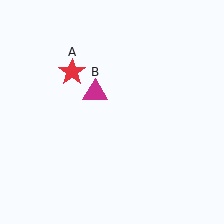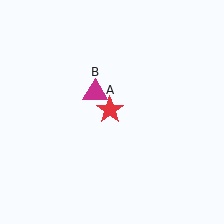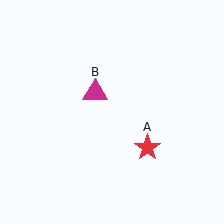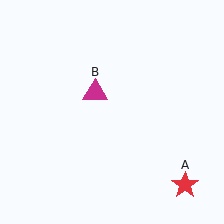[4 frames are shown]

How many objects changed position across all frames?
1 object changed position: red star (object A).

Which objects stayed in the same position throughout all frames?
Magenta triangle (object B) remained stationary.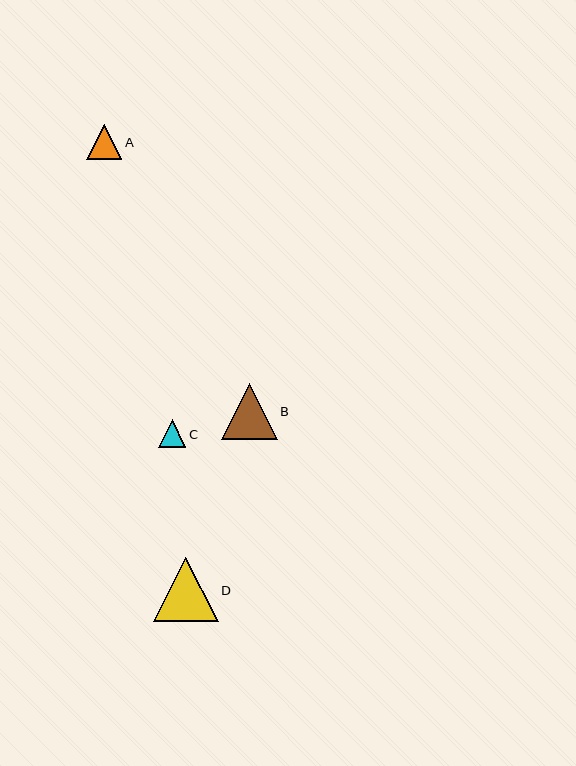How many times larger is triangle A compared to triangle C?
Triangle A is approximately 1.3 times the size of triangle C.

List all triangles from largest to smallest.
From largest to smallest: D, B, A, C.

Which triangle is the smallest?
Triangle C is the smallest with a size of approximately 28 pixels.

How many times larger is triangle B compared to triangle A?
Triangle B is approximately 1.6 times the size of triangle A.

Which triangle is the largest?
Triangle D is the largest with a size of approximately 65 pixels.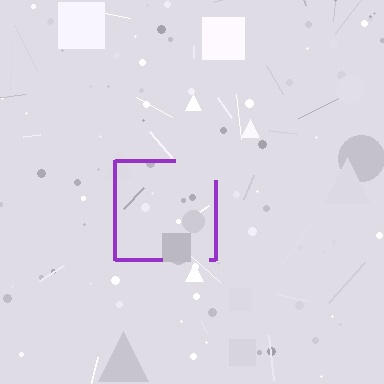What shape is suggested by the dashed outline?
The dashed outline suggests a square.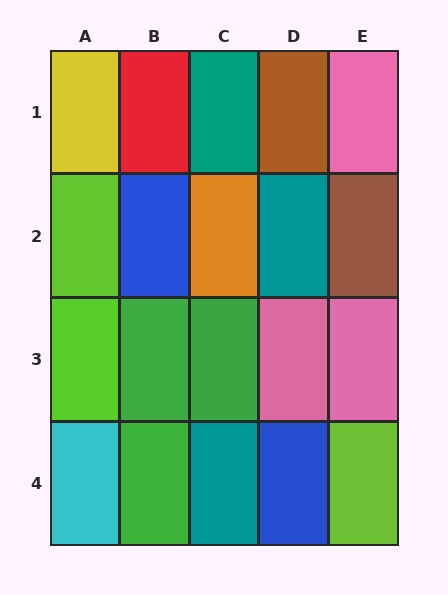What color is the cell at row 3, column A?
Lime.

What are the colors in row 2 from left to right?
Lime, blue, orange, teal, brown.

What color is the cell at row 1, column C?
Teal.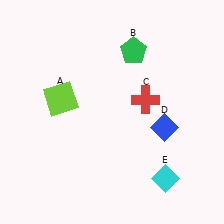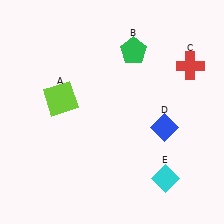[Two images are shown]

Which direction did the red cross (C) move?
The red cross (C) moved right.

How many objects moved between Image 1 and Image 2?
1 object moved between the two images.